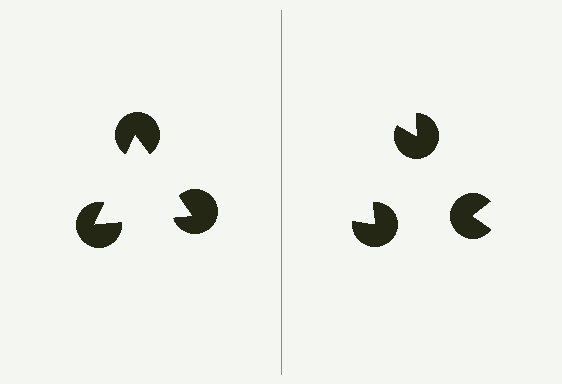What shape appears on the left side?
An illusory triangle.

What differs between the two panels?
The pac-man discs are positioned identically on both sides; only the wedge orientations differ. On the left they align to a triangle; on the right they are misaligned.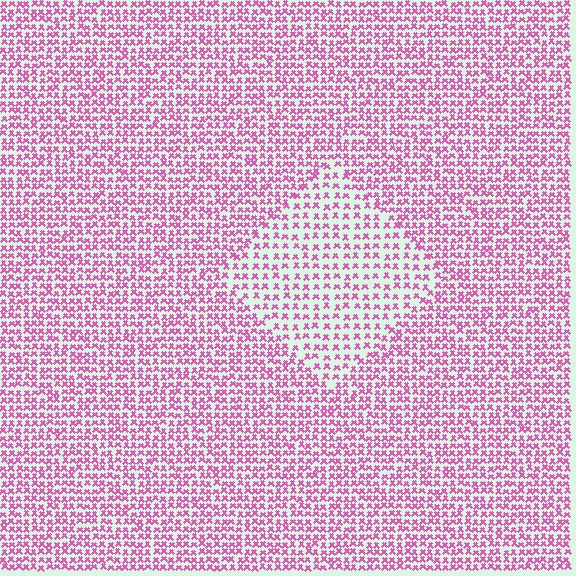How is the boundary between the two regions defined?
The boundary is defined by a change in element density (approximately 1.7x ratio). All elements are the same color, size, and shape.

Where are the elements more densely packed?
The elements are more densely packed outside the diamond boundary.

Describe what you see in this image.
The image contains small pink elements arranged at two different densities. A diamond-shaped region is visible where the elements are less densely packed than the surrounding area.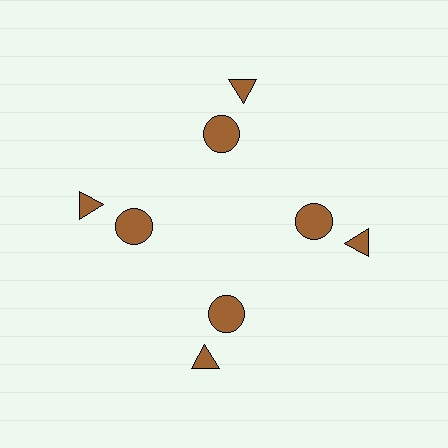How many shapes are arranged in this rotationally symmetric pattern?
There are 8 shapes, arranged in 4 groups of 2.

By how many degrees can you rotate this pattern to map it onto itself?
The pattern maps onto itself every 90 degrees of rotation.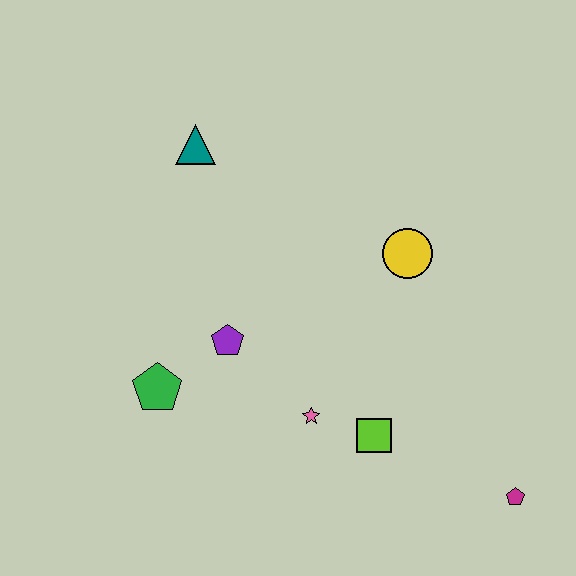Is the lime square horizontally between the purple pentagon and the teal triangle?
No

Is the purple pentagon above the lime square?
Yes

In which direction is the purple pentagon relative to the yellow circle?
The purple pentagon is to the left of the yellow circle.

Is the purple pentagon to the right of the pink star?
No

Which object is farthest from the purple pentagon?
The magenta pentagon is farthest from the purple pentagon.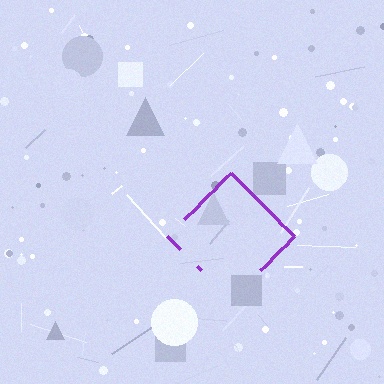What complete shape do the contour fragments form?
The contour fragments form a diamond.